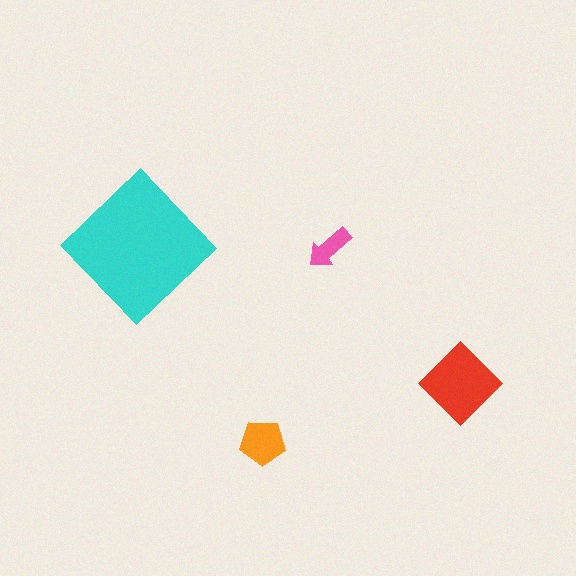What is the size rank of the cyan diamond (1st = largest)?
1st.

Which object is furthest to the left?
The cyan diamond is leftmost.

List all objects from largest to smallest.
The cyan diamond, the red diamond, the orange pentagon, the pink arrow.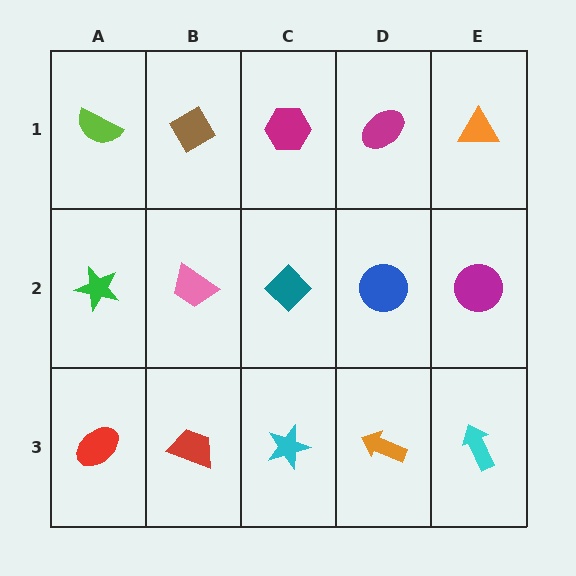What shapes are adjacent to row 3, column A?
A green star (row 2, column A), a red trapezoid (row 3, column B).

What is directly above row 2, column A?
A lime semicircle.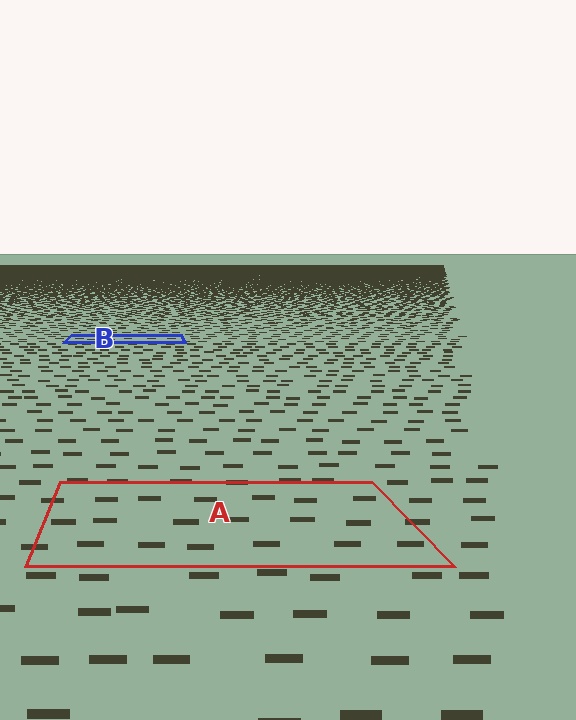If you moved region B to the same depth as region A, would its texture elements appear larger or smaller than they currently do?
They would appear larger. At a closer depth, the same texture elements are projected at a bigger on-screen size.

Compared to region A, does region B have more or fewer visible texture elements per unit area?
Region B has more texture elements per unit area — they are packed more densely because it is farther away.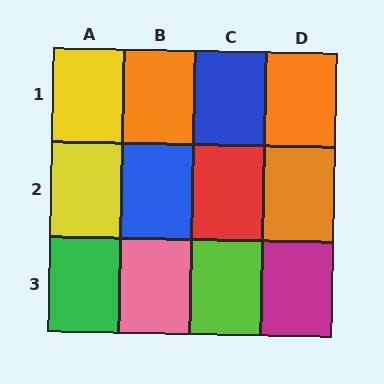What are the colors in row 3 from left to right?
Green, pink, lime, magenta.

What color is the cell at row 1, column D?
Orange.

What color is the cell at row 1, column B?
Orange.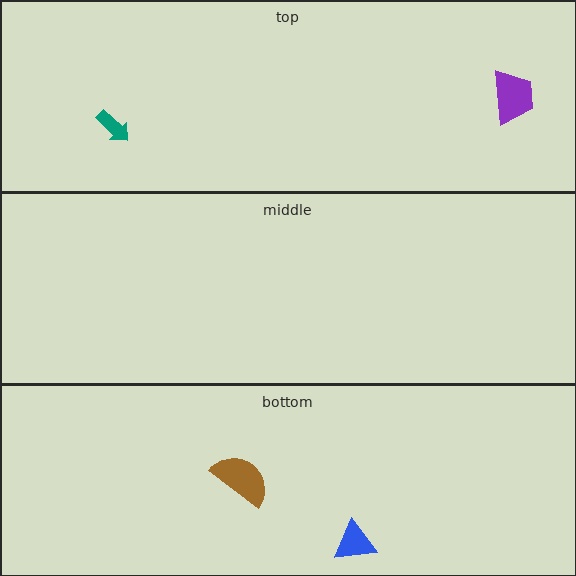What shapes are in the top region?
The teal arrow, the purple trapezoid.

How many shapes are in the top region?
2.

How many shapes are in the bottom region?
2.